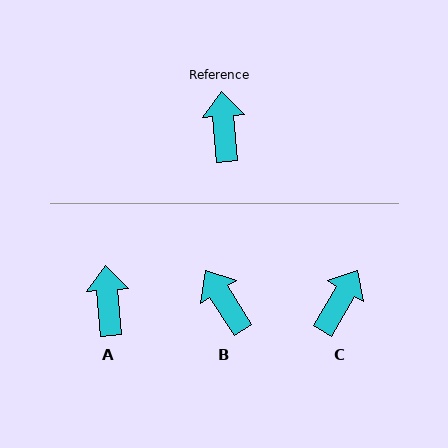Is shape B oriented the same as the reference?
No, it is off by about 28 degrees.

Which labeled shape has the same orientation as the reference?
A.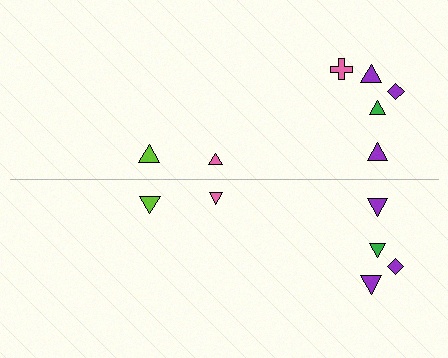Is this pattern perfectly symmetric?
No, the pattern is not perfectly symmetric. A pink cross is missing from the bottom side.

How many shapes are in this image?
There are 13 shapes in this image.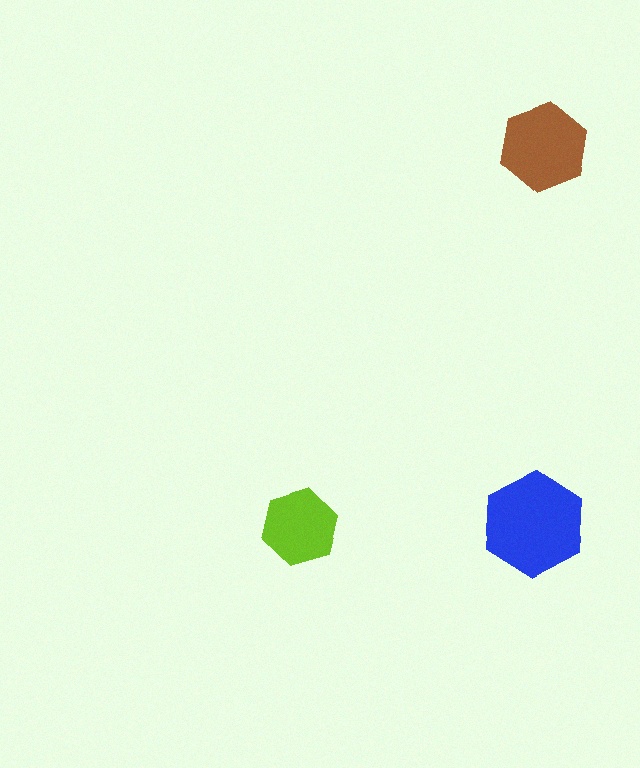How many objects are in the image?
There are 3 objects in the image.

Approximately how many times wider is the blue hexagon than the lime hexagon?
About 1.5 times wider.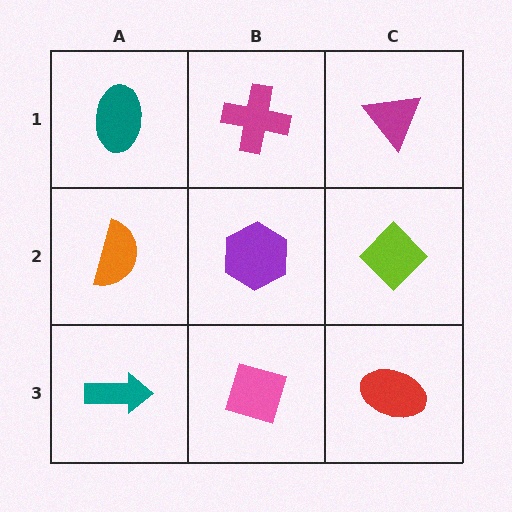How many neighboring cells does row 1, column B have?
3.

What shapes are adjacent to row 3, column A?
An orange semicircle (row 2, column A), a pink diamond (row 3, column B).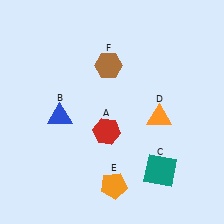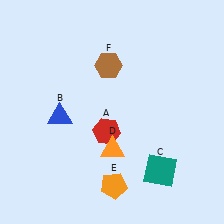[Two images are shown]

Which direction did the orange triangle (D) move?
The orange triangle (D) moved left.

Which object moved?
The orange triangle (D) moved left.